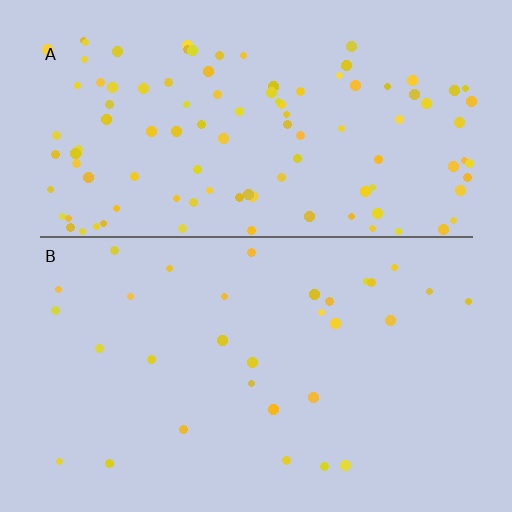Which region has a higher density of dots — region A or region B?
A (the top).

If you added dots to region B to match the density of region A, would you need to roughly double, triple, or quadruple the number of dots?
Approximately quadruple.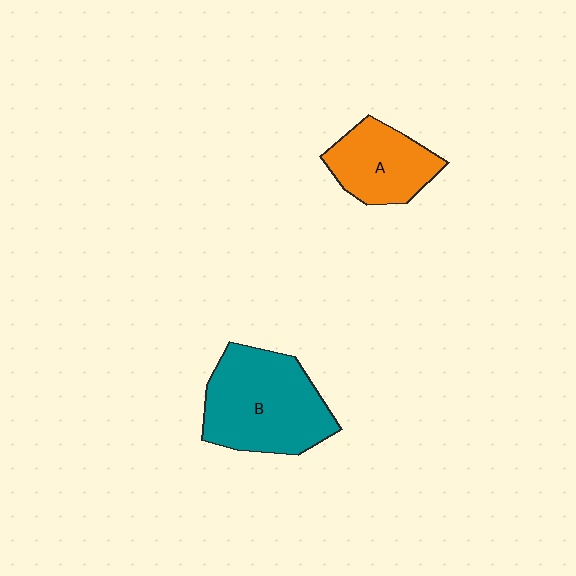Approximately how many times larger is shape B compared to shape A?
Approximately 1.6 times.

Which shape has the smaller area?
Shape A (orange).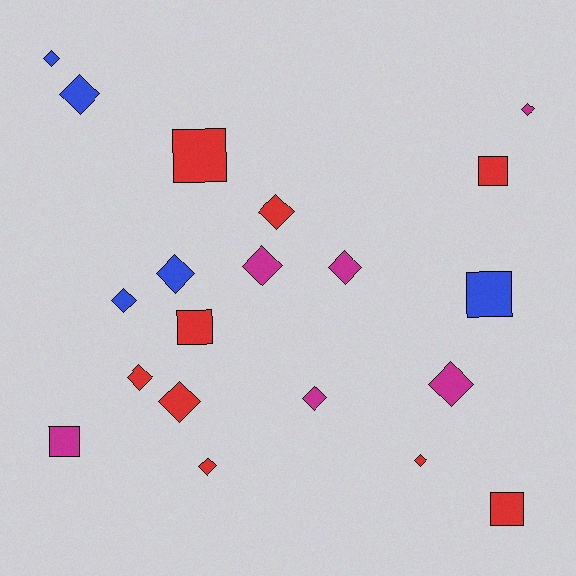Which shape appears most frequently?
Diamond, with 14 objects.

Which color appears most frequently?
Red, with 9 objects.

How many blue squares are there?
There is 1 blue square.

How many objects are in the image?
There are 20 objects.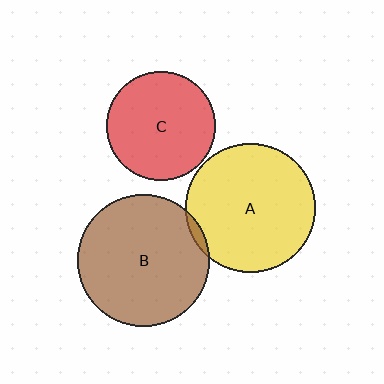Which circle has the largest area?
Circle B (brown).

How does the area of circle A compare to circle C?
Approximately 1.4 times.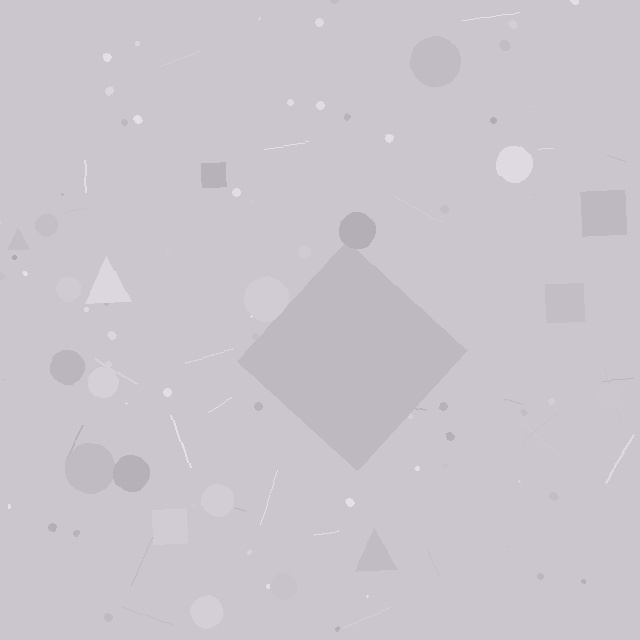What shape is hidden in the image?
A diamond is hidden in the image.